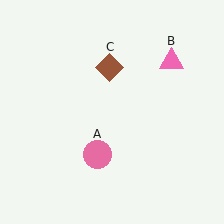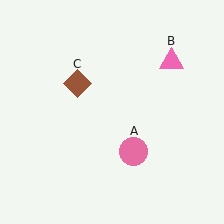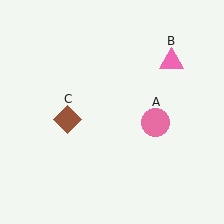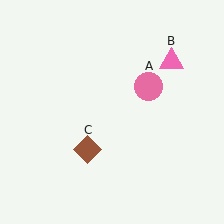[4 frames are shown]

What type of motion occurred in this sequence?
The pink circle (object A), brown diamond (object C) rotated counterclockwise around the center of the scene.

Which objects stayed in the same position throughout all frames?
Pink triangle (object B) remained stationary.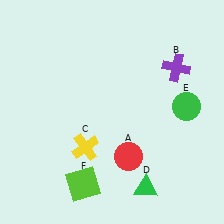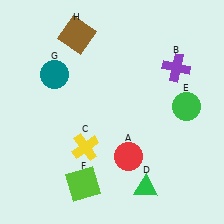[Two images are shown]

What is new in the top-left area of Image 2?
A brown square (H) was added in the top-left area of Image 2.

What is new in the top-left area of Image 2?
A teal circle (G) was added in the top-left area of Image 2.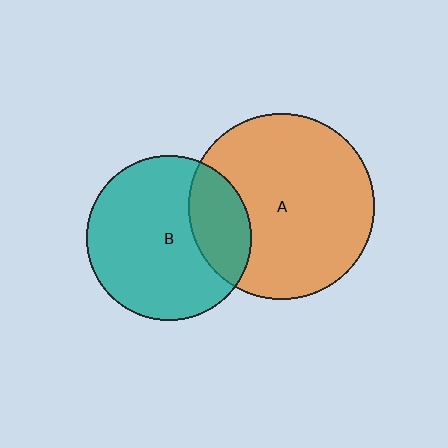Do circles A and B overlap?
Yes.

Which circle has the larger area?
Circle A (orange).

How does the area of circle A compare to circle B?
Approximately 1.3 times.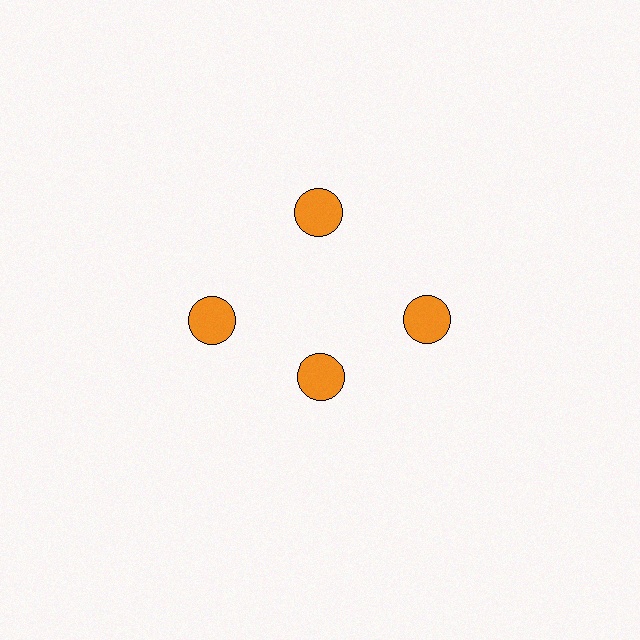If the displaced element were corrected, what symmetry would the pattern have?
It would have 4-fold rotational symmetry — the pattern would map onto itself every 90 degrees.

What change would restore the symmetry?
The symmetry would be restored by moving it outward, back onto the ring so that all 4 circles sit at equal angles and equal distance from the center.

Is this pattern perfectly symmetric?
No. The 4 orange circles are arranged in a ring, but one element near the 6 o'clock position is pulled inward toward the center, breaking the 4-fold rotational symmetry.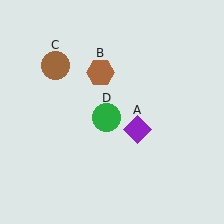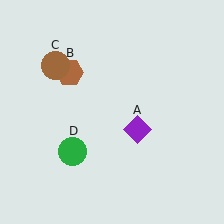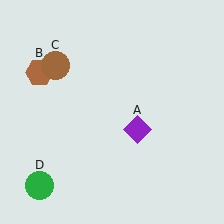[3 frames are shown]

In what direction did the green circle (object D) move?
The green circle (object D) moved down and to the left.